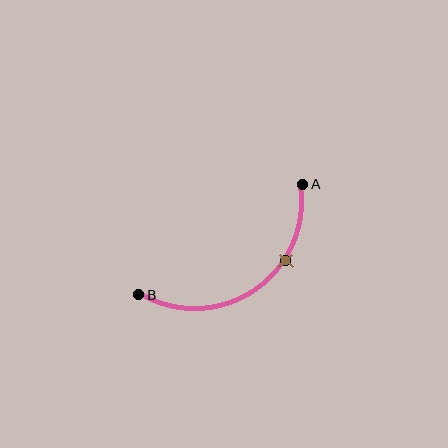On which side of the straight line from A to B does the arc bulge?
The arc bulges below and to the right of the straight line connecting A and B.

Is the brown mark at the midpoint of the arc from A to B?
No. The brown mark lies on the arc but is closer to endpoint A. The arc midpoint would be at the point on the curve equidistant along the arc from both A and B.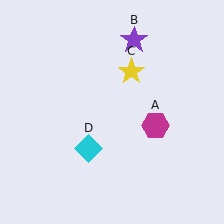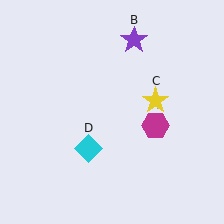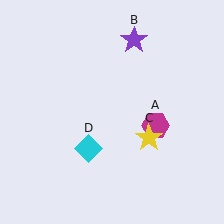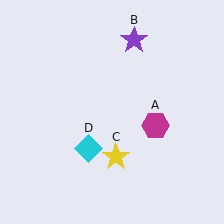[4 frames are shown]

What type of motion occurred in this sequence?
The yellow star (object C) rotated clockwise around the center of the scene.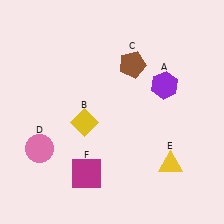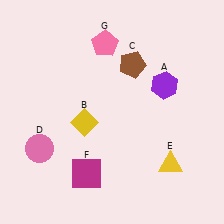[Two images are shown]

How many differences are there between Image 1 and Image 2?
There is 1 difference between the two images.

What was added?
A pink pentagon (G) was added in Image 2.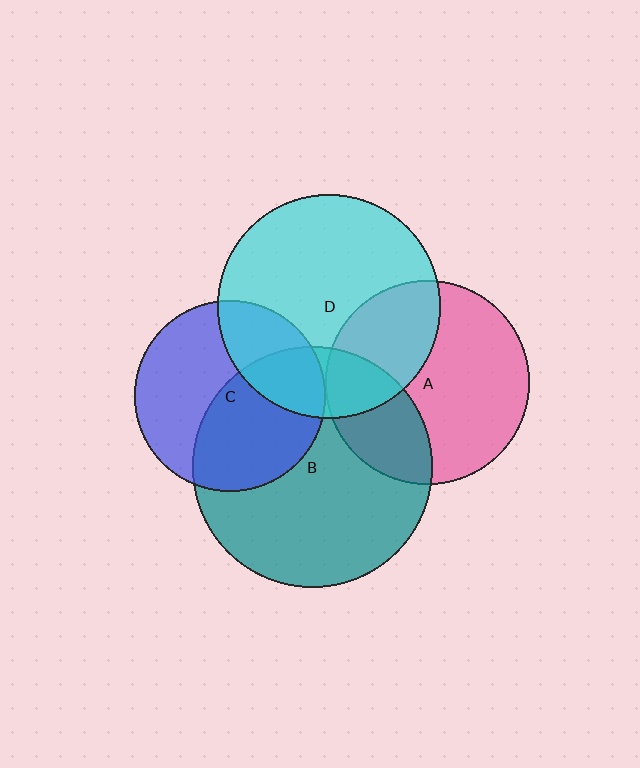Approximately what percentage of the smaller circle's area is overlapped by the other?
Approximately 20%.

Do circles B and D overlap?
Yes.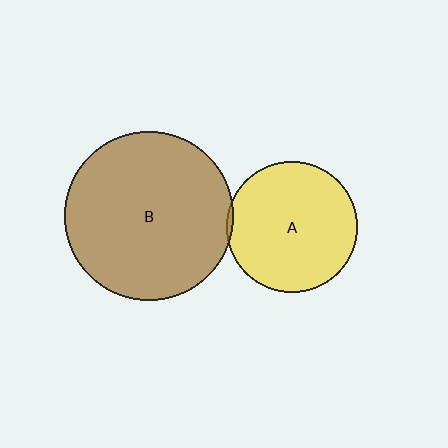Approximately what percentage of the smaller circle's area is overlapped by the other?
Approximately 5%.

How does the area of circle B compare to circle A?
Approximately 1.7 times.